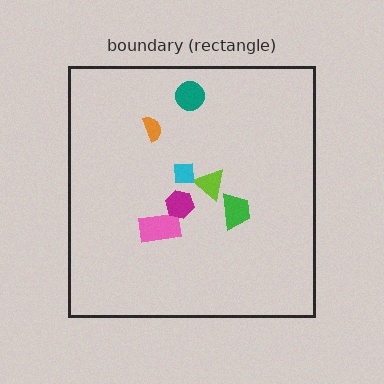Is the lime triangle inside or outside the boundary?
Inside.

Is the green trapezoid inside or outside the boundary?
Inside.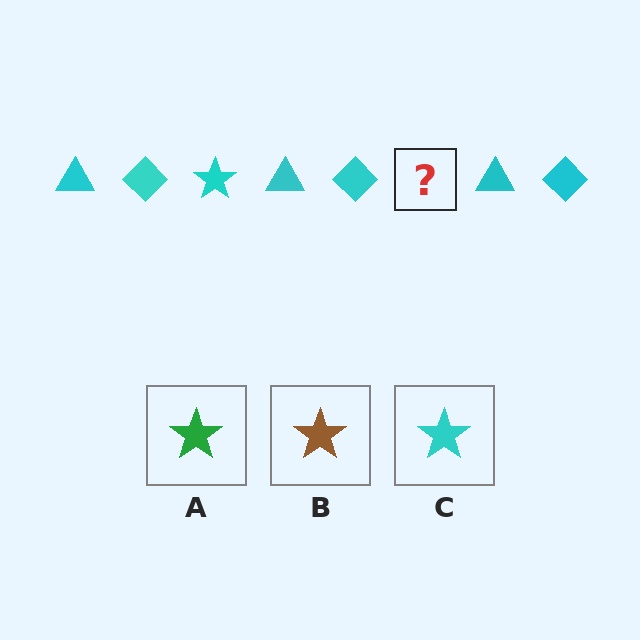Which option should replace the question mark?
Option C.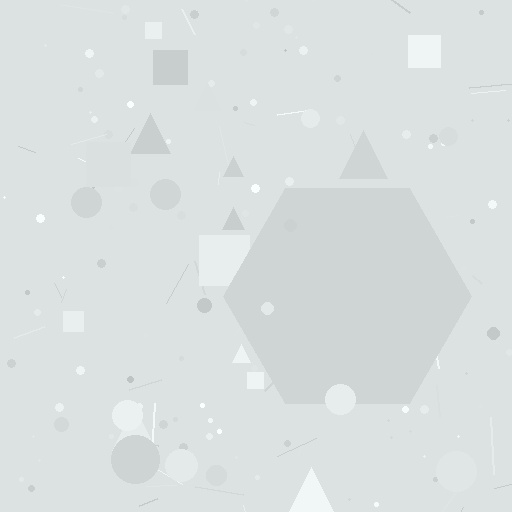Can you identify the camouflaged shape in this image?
The camouflaged shape is a hexagon.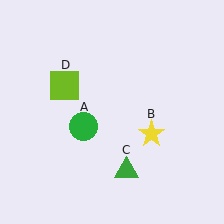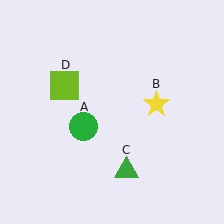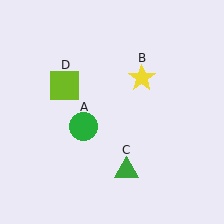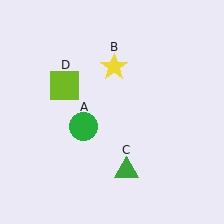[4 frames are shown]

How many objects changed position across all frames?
1 object changed position: yellow star (object B).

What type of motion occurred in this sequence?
The yellow star (object B) rotated counterclockwise around the center of the scene.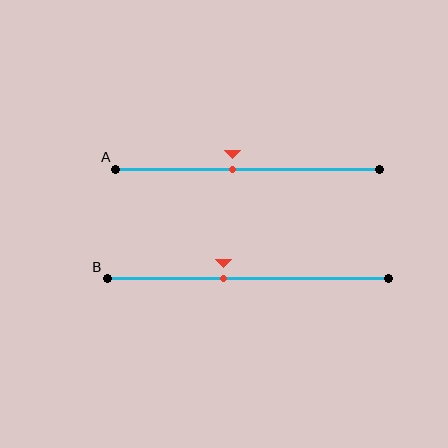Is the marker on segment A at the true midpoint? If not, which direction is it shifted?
No, the marker on segment A is shifted to the left by about 6% of the segment length.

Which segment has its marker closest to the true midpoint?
Segment A has its marker closest to the true midpoint.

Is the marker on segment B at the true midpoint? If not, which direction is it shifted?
No, the marker on segment B is shifted to the left by about 9% of the segment length.